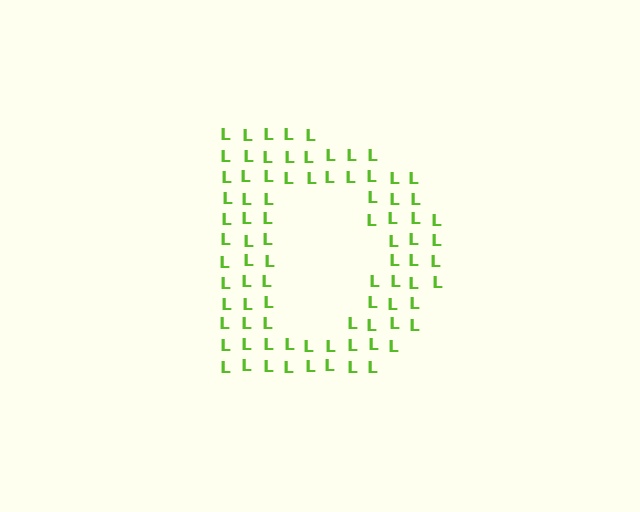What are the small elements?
The small elements are letter L's.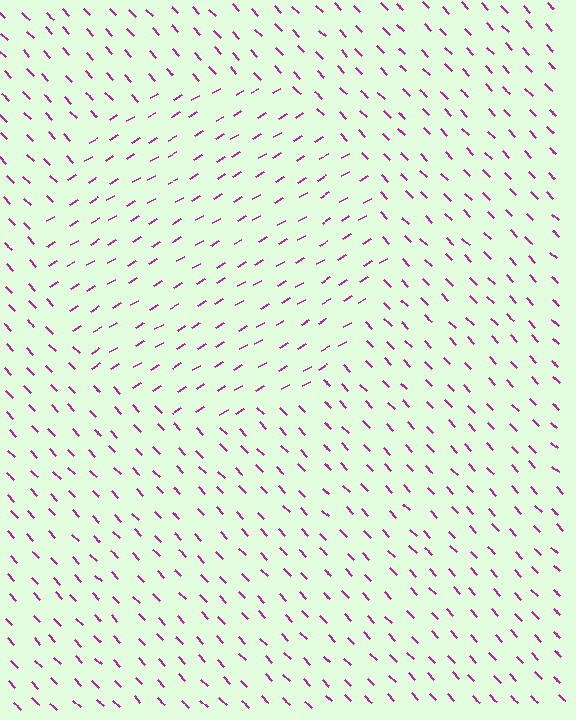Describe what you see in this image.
The image is filled with small magenta line segments. A circle region in the image has lines oriented differently from the surrounding lines, creating a visible texture boundary.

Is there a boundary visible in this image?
Yes, there is a texture boundary formed by a change in line orientation.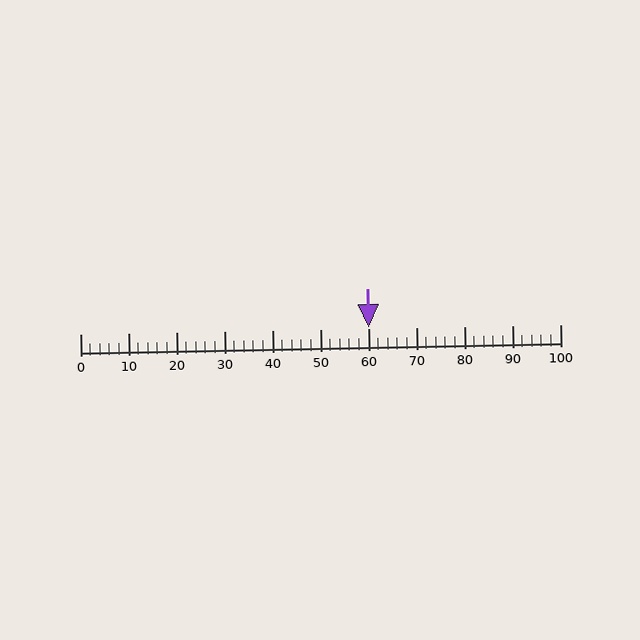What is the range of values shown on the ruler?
The ruler shows values from 0 to 100.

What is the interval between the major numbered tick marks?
The major tick marks are spaced 10 units apart.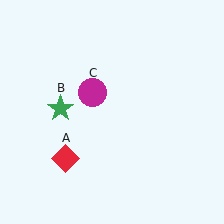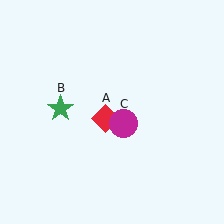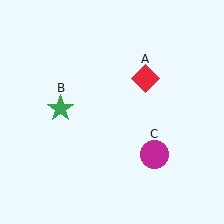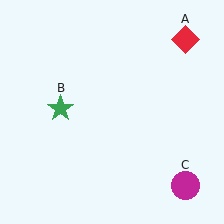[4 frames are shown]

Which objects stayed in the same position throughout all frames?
Green star (object B) remained stationary.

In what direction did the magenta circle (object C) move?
The magenta circle (object C) moved down and to the right.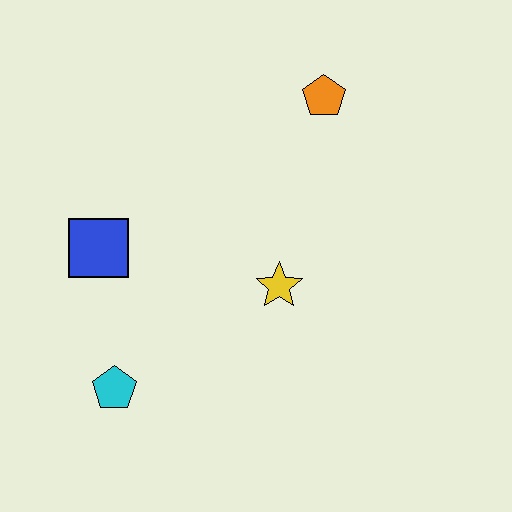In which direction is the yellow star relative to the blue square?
The yellow star is to the right of the blue square.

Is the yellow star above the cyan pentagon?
Yes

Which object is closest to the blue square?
The cyan pentagon is closest to the blue square.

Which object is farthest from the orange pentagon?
The cyan pentagon is farthest from the orange pentagon.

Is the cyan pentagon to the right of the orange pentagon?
No